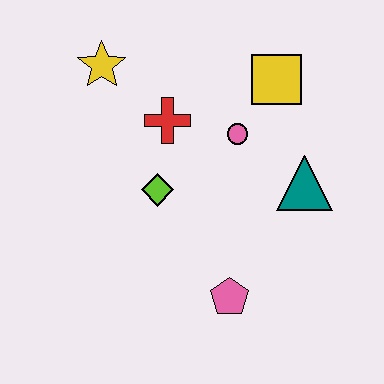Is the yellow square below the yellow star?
Yes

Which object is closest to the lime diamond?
The red cross is closest to the lime diamond.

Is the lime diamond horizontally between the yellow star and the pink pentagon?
Yes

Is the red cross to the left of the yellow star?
No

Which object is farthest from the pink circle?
The pink pentagon is farthest from the pink circle.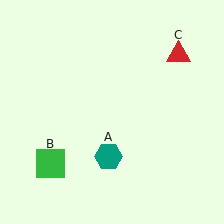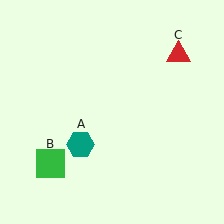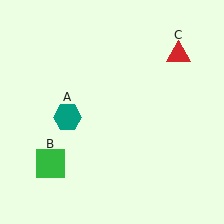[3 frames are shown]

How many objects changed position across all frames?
1 object changed position: teal hexagon (object A).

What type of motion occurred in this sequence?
The teal hexagon (object A) rotated clockwise around the center of the scene.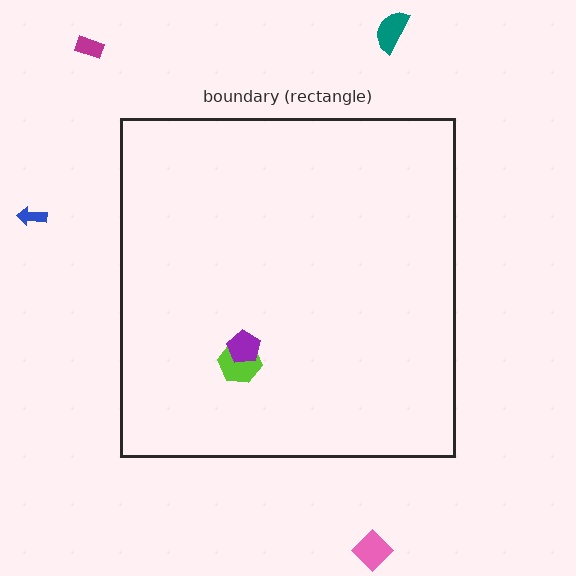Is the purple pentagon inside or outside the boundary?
Inside.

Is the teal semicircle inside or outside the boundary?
Outside.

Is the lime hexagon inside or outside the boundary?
Inside.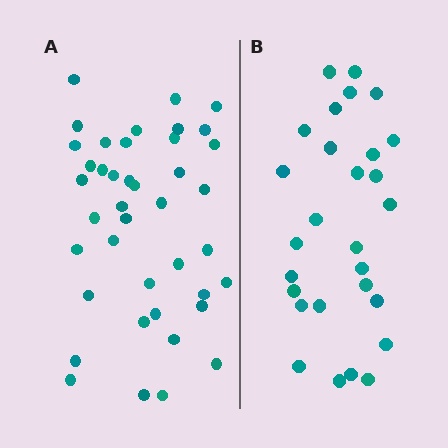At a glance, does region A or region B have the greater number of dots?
Region A (the left region) has more dots.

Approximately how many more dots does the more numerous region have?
Region A has approximately 15 more dots than region B.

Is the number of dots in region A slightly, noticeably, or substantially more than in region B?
Region A has substantially more. The ratio is roughly 1.5 to 1.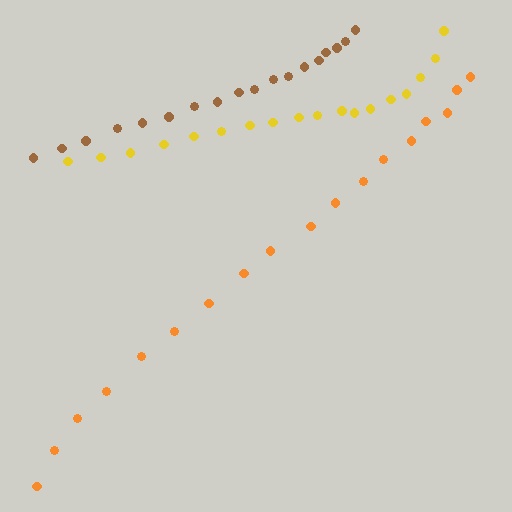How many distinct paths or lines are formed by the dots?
There are 3 distinct paths.